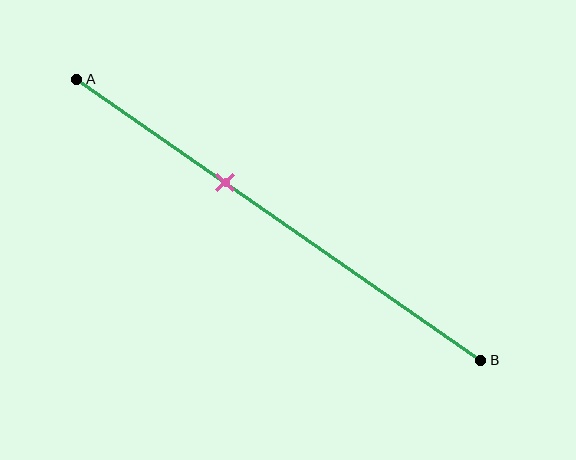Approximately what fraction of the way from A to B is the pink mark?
The pink mark is approximately 35% of the way from A to B.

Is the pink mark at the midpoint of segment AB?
No, the mark is at about 35% from A, not at the 50% midpoint.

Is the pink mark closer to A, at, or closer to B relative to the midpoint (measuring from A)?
The pink mark is closer to point A than the midpoint of segment AB.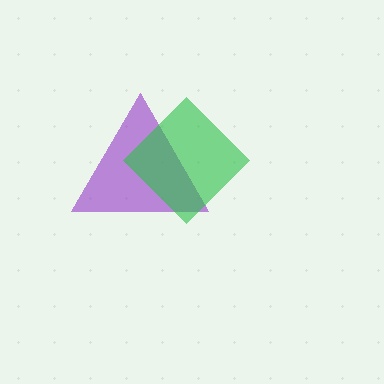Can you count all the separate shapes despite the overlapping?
Yes, there are 2 separate shapes.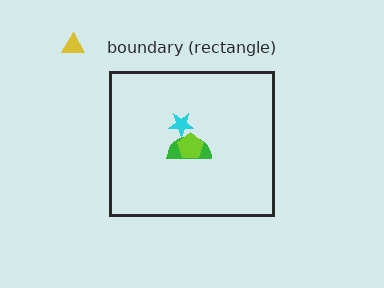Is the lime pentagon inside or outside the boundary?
Inside.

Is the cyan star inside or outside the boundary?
Inside.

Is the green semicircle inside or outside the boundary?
Inside.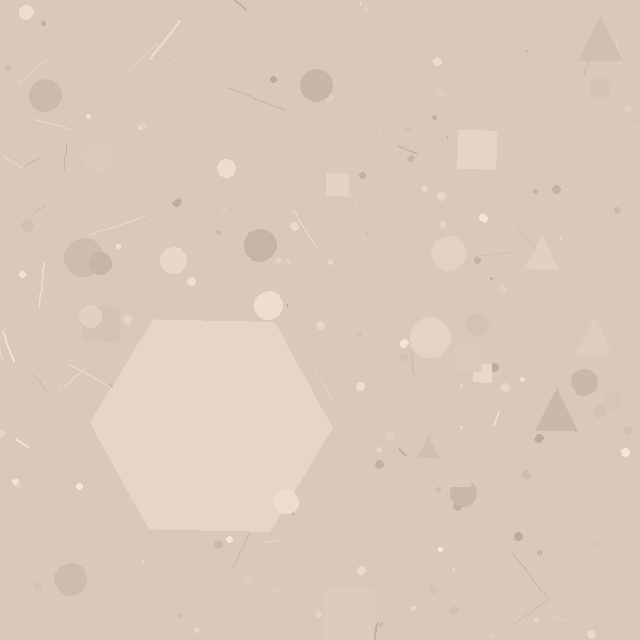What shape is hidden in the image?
A hexagon is hidden in the image.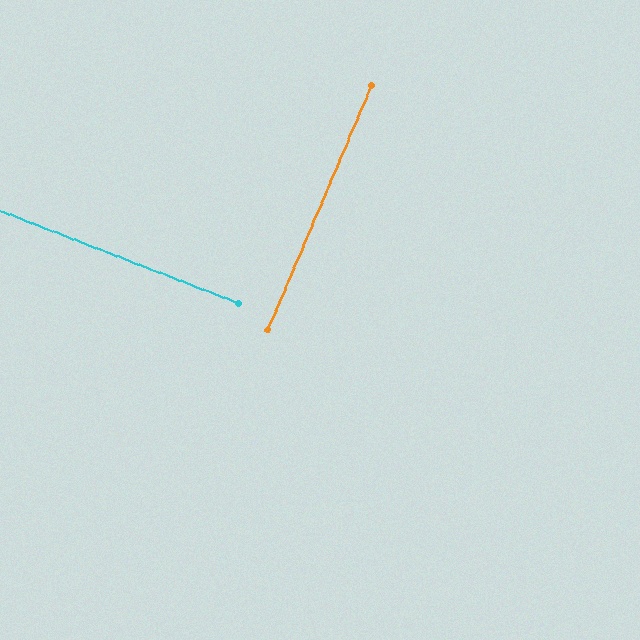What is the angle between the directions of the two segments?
Approximately 88 degrees.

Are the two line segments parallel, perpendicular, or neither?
Perpendicular — they meet at approximately 88°.